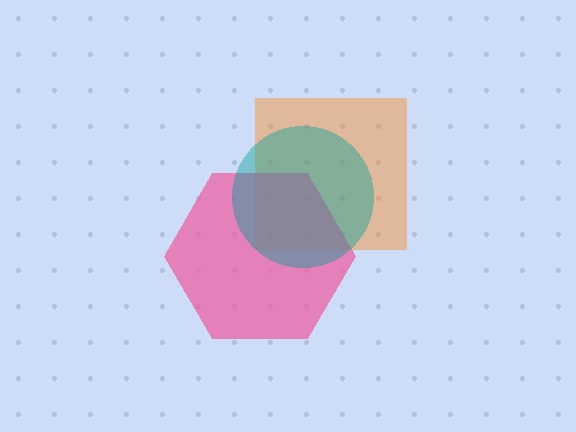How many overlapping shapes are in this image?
There are 3 overlapping shapes in the image.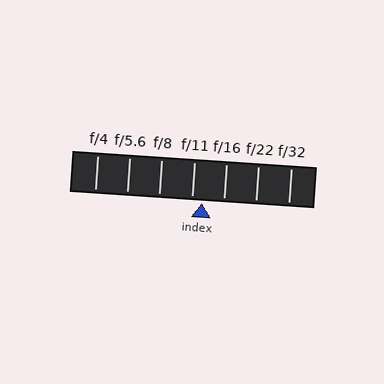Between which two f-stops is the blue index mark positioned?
The index mark is between f/11 and f/16.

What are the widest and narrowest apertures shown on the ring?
The widest aperture shown is f/4 and the narrowest is f/32.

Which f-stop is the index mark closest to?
The index mark is closest to f/11.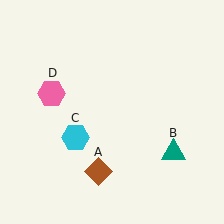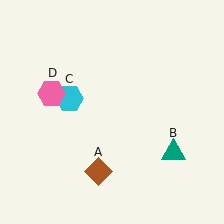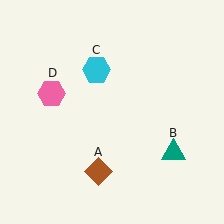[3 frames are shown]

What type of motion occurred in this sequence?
The cyan hexagon (object C) rotated clockwise around the center of the scene.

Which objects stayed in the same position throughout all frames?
Brown diamond (object A) and teal triangle (object B) and pink hexagon (object D) remained stationary.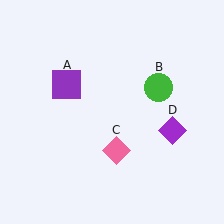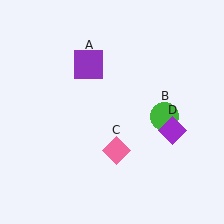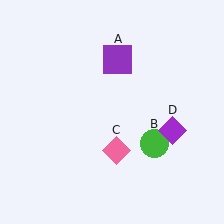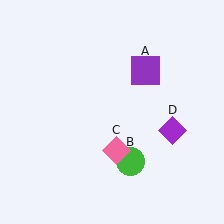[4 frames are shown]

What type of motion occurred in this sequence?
The purple square (object A), green circle (object B) rotated clockwise around the center of the scene.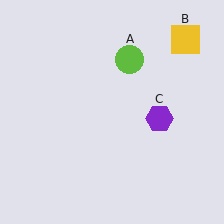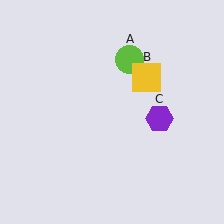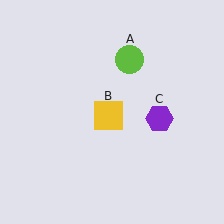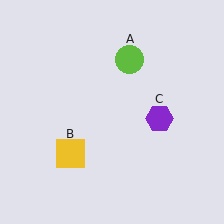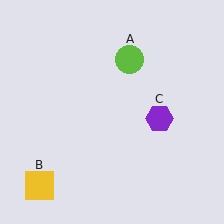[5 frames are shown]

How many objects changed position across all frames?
1 object changed position: yellow square (object B).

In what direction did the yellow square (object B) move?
The yellow square (object B) moved down and to the left.